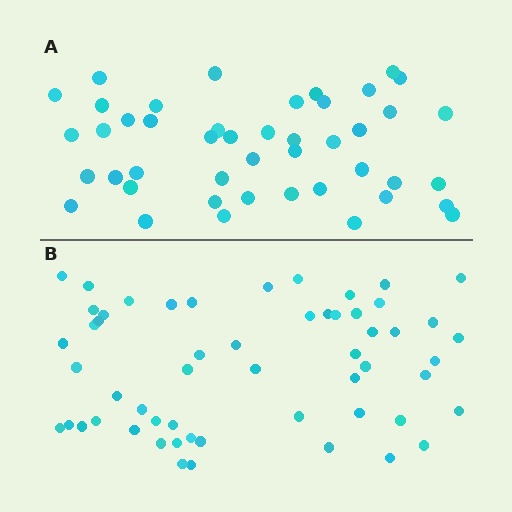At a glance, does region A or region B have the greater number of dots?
Region B (the bottom region) has more dots.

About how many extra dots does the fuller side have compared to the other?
Region B has roughly 12 or so more dots than region A.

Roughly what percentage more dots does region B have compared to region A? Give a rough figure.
About 25% more.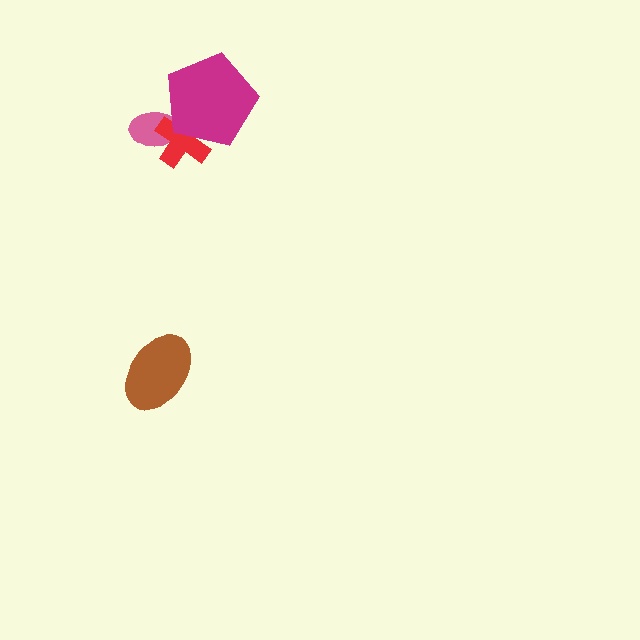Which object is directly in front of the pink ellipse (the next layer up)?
The red cross is directly in front of the pink ellipse.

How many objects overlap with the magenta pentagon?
2 objects overlap with the magenta pentagon.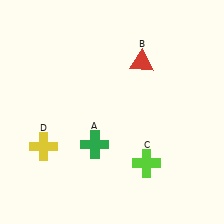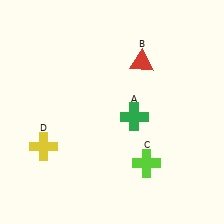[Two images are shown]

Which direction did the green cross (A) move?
The green cross (A) moved right.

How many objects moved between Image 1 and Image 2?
1 object moved between the two images.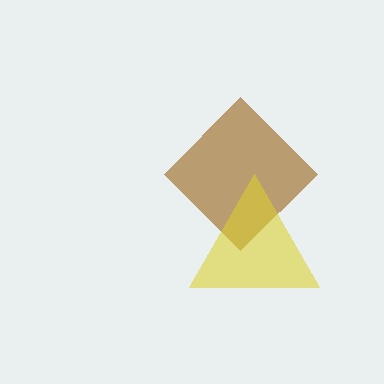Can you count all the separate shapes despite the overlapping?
Yes, there are 2 separate shapes.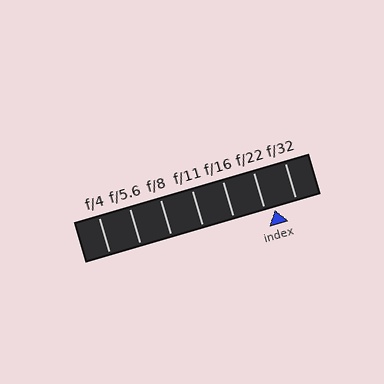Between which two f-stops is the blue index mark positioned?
The index mark is between f/22 and f/32.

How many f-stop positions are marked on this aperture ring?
There are 7 f-stop positions marked.